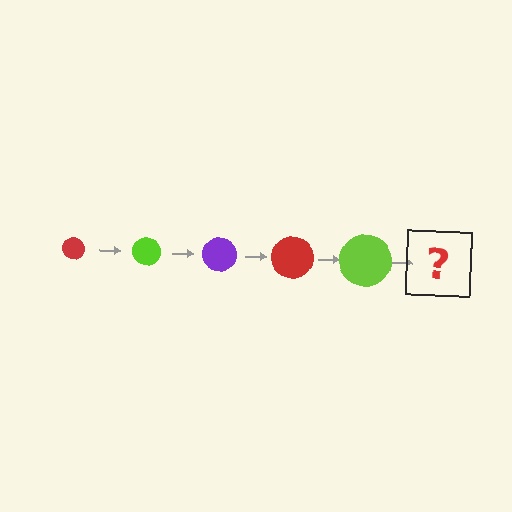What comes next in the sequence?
The next element should be a purple circle, larger than the previous one.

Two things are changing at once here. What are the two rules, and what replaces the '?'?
The two rules are that the circle grows larger each step and the color cycles through red, lime, and purple. The '?' should be a purple circle, larger than the previous one.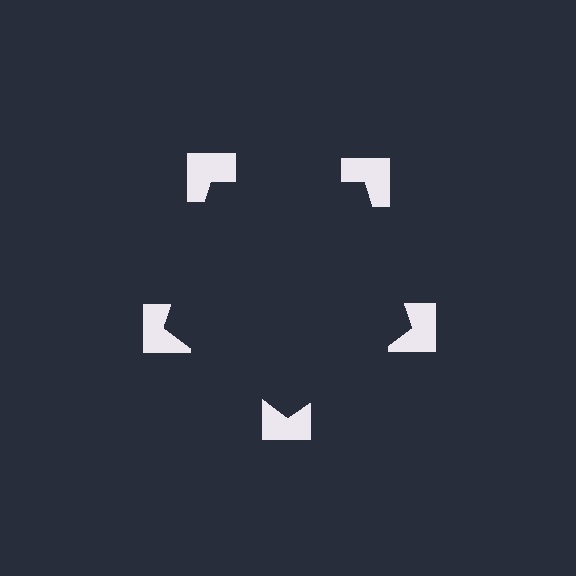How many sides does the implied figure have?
5 sides.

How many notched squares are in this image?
There are 5 — one at each vertex of the illusory pentagon.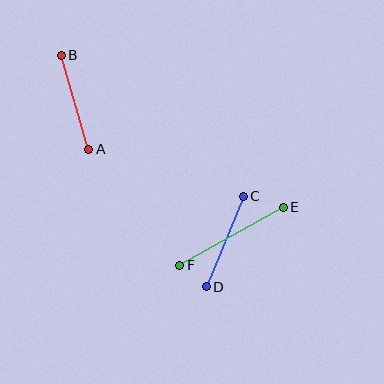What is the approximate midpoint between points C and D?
The midpoint is at approximately (225, 242) pixels.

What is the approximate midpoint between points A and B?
The midpoint is at approximately (75, 102) pixels.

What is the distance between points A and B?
The distance is approximately 98 pixels.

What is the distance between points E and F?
The distance is approximately 119 pixels.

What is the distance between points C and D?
The distance is approximately 97 pixels.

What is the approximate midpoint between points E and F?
The midpoint is at approximately (232, 236) pixels.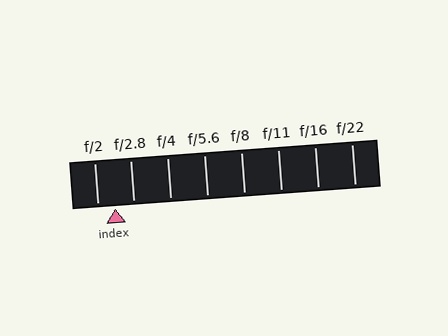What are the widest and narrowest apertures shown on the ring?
The widest aperture shown is f/2 and the narrowest is f/22.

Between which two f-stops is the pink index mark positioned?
The index mark is between f/2 and f/2.8.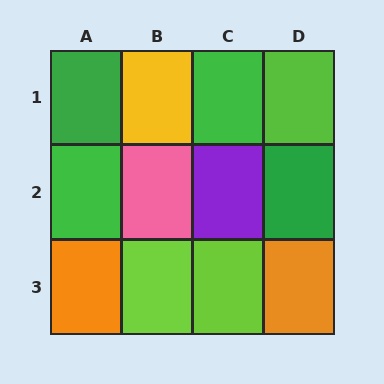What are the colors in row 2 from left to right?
Green, pink, purple, green.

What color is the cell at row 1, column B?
Yellow.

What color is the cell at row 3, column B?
Lime.